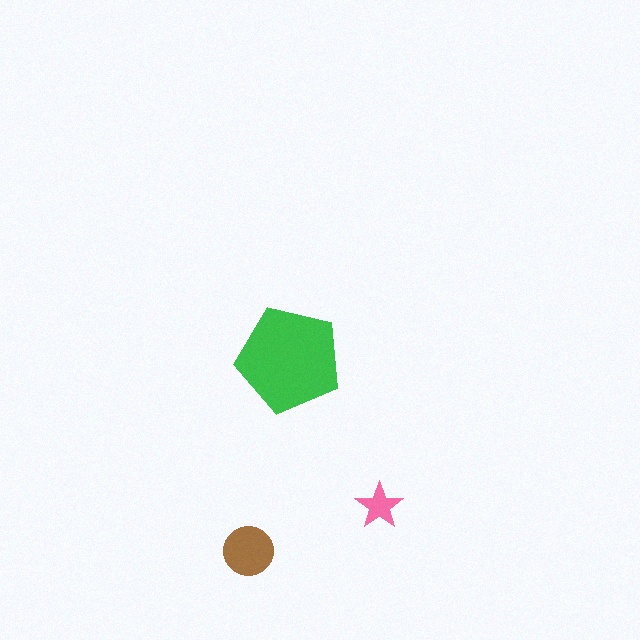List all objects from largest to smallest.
The green pentagon, the brown circle, the pink star.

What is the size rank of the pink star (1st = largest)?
3rd.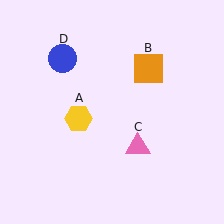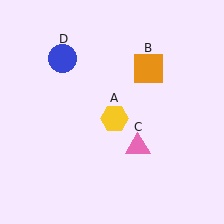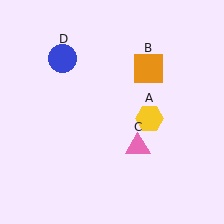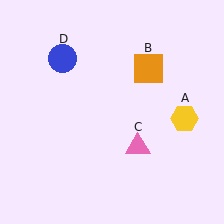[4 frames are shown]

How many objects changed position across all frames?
1 object changed position: yellow hexagon (object A).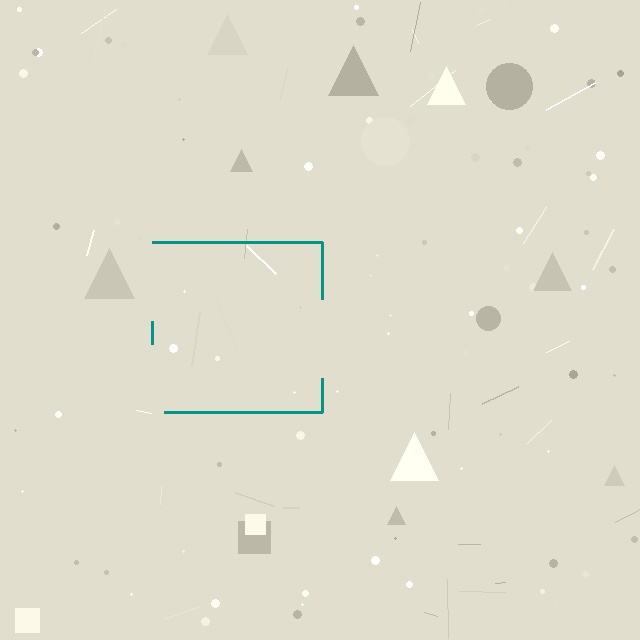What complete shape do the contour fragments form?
The contour fragments form a square.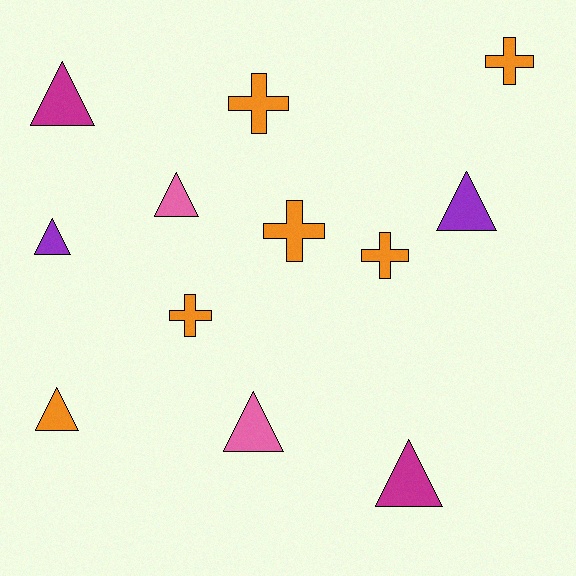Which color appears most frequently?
Orange, with 6 objects.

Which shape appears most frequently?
Triangle, with 7 objects.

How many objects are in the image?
There are 12 objects.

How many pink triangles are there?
There are 2 pink triangles.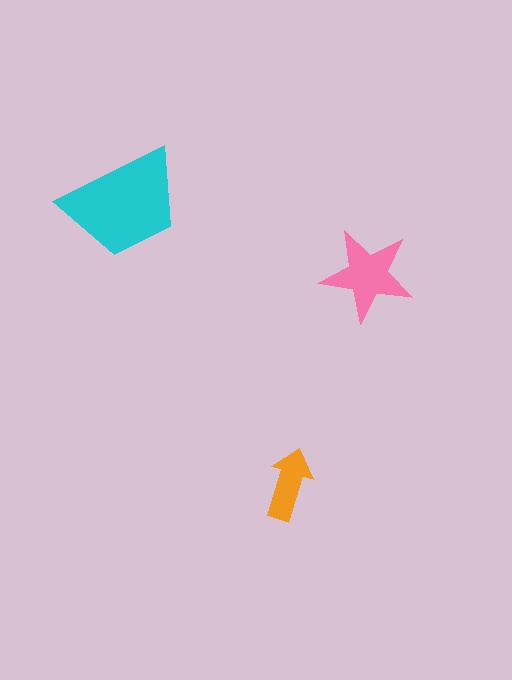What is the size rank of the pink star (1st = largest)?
2nd.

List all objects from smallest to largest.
The orange arrow, the pink star, the cyan trapezoid.